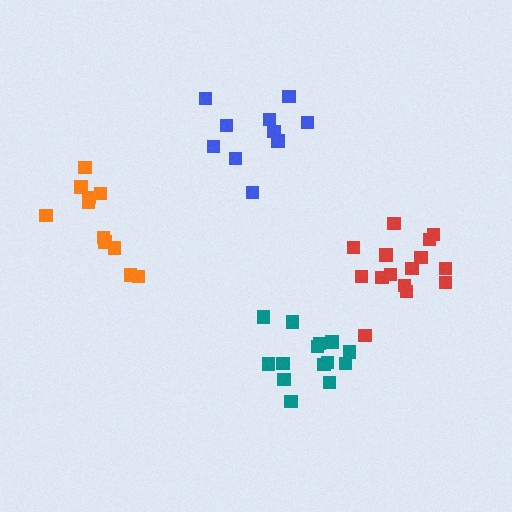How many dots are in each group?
Group 1: 10 dots, Group 2: 15 dots, Group 3: 14 dots, Group 4: 11 dots (50 total).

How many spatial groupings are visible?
There are 4 spatial groupings.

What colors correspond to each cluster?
The clusters are colored: blue, red, teal, orange.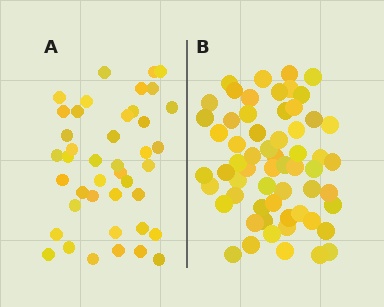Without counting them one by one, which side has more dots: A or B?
Region B (the right region) has more dots.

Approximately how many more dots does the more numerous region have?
Region B has approximately 20 more dots than region A.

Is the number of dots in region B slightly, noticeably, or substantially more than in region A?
Region B has noticeably more, but not dramatically so. The ratio is roughly 1.4 to 1.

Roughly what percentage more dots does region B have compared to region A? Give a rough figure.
About 45% more.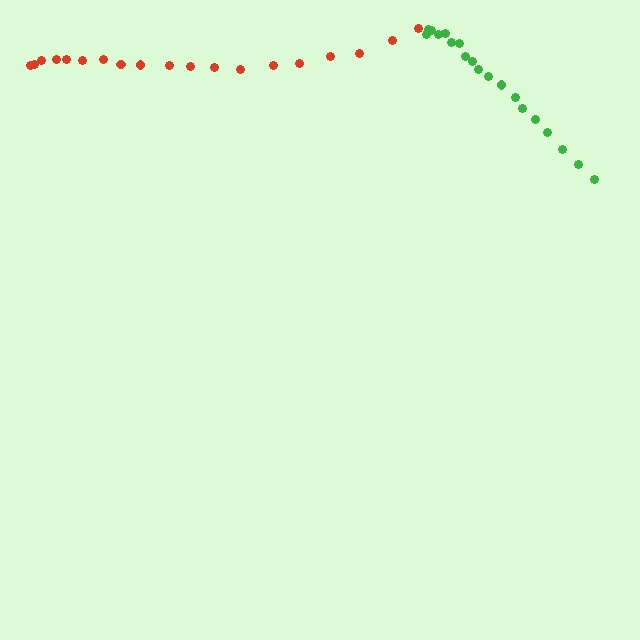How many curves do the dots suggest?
There are 2 distinct paths.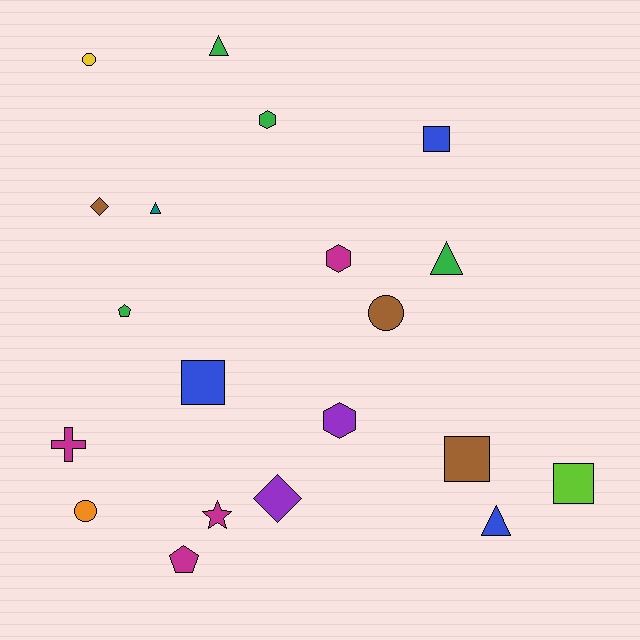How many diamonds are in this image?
There are 2 diamonds.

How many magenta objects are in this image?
There are 4 magenta objects.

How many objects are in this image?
There are 20 objects.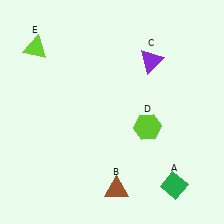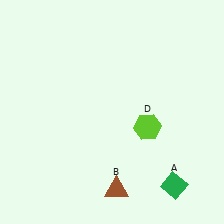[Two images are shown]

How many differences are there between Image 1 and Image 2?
There are 2 differences between the two images.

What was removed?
The purple triangle (C), the lime triangle (E) were removed in Image 2.